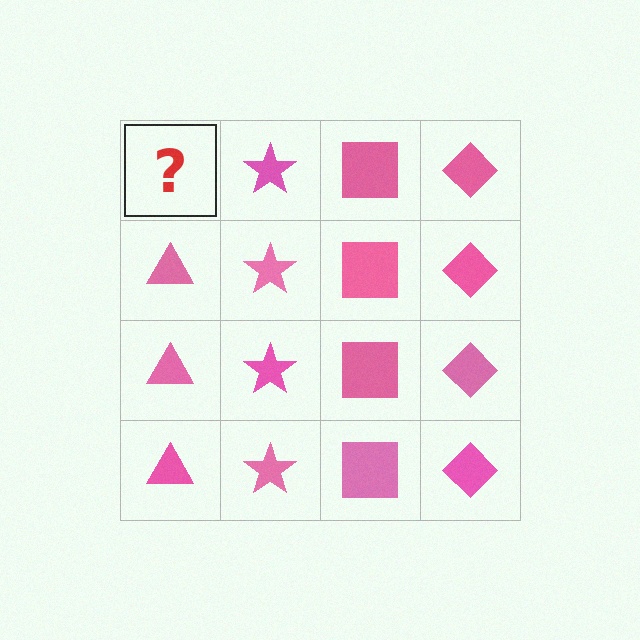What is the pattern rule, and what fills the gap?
The rule is that each column has a consistent shape. The gap should be filled with a pink triangle.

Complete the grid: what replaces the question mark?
The question mark should be replaced with a pink triangle.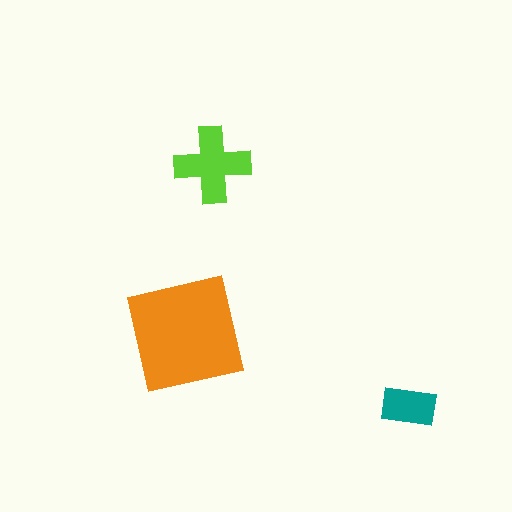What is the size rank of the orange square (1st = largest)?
1st.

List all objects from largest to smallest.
The orange square, the lime cross, the teal rectangle.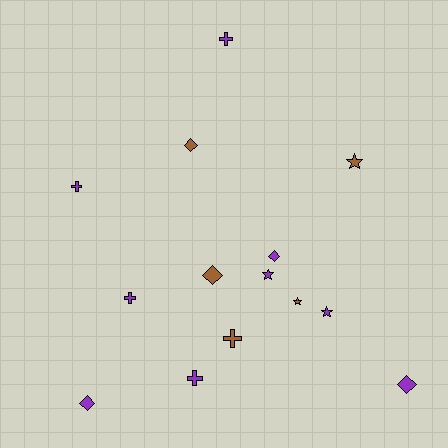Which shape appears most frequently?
Cross, with 5 objects.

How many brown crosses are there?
There is 1 brown cross.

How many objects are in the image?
There are 14 objects.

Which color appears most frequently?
Purple, with 9 objects.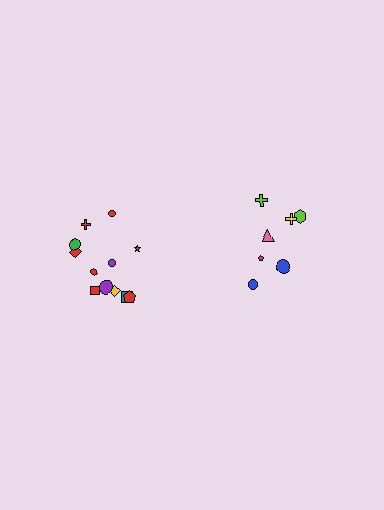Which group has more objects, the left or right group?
The left group.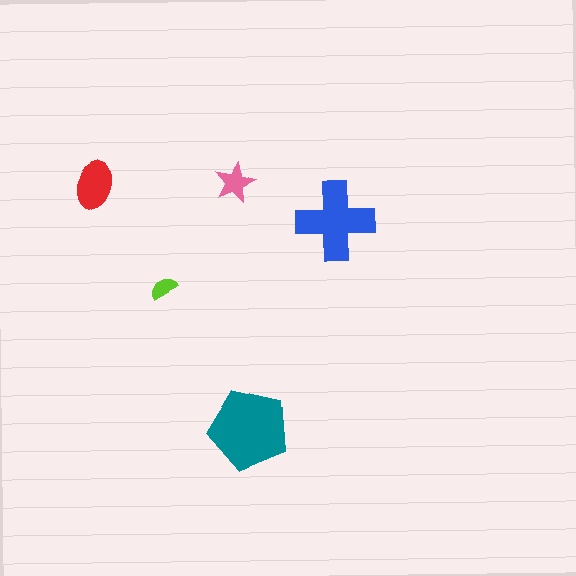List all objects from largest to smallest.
The teal pentagon, the blue cross, the red ellipse, the pink star, the lime semicircle.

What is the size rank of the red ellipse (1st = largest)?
3rd.